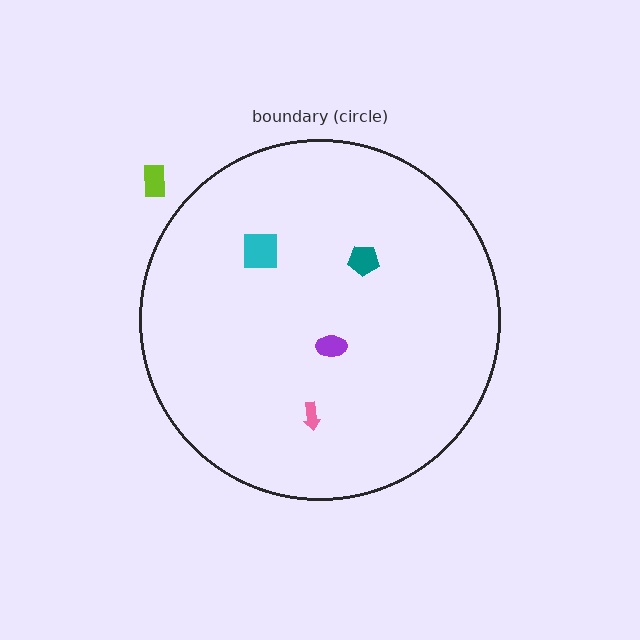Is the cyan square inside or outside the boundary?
Inside.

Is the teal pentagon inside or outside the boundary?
Inside.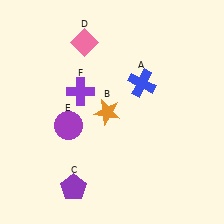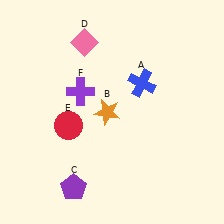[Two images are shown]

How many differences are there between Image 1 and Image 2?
There is 1 difference between the two images.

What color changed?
The circle (E) changed from purple in Image 1 to red in Image 2.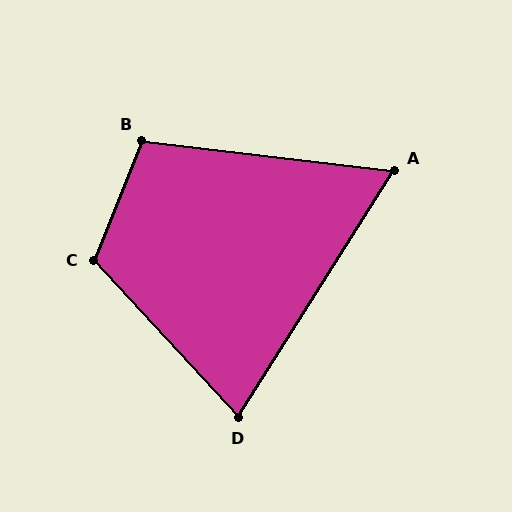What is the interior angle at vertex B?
Approximately 105 degrees (obtuse).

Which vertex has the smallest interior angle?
A, at approximately 65 degrees.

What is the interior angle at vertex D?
Approximately 75 degrees (acute).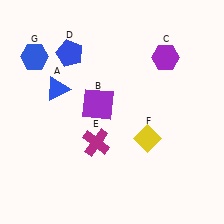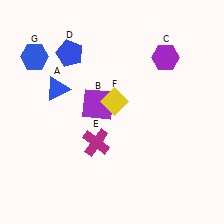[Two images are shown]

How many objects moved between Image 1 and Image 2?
1 object moved between the two images.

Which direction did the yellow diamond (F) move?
The yellow diamond (F) moved up.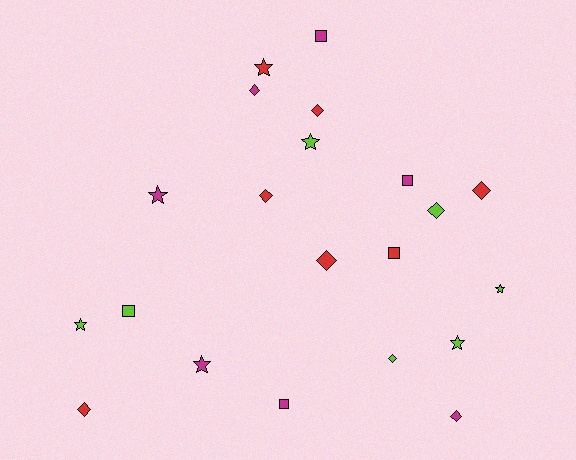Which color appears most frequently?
Lime, with 7 objects.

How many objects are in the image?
There are 21 objects.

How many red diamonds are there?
There are 5 red diamonds.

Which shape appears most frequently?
Diamond, with 9 objects.